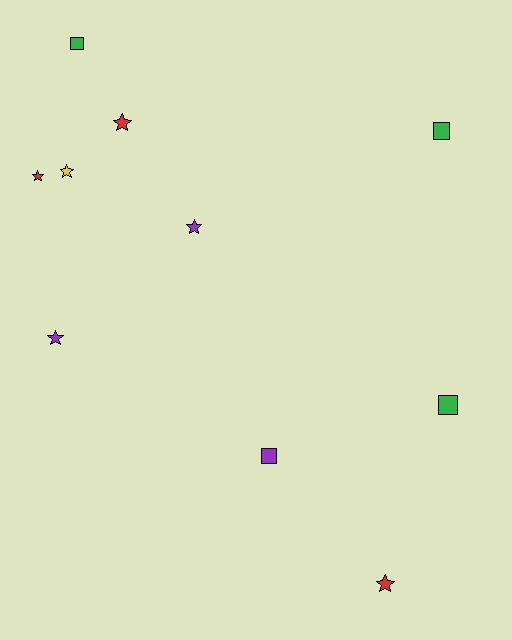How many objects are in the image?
There are 10 objects.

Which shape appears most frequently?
Star, with 6 objects.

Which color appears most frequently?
Green, with 3 objects.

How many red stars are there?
There are 3 red stars.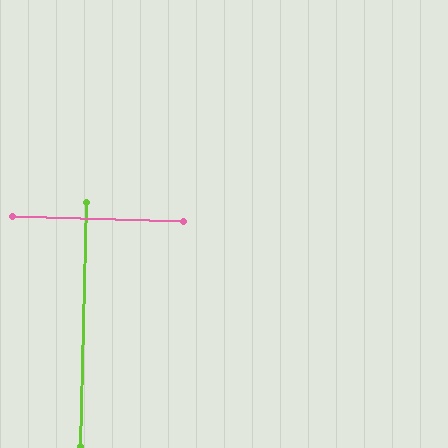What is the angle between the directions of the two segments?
Approximately 90 degrees.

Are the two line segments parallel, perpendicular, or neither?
Perpendicular — they meet at approximately 90°.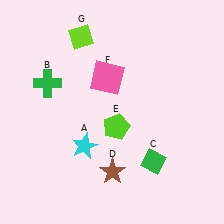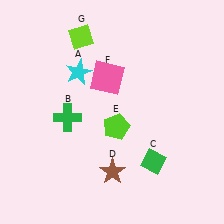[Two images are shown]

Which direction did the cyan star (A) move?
The cyan star (A) moved up.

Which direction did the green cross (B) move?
The green cross (B) moved down.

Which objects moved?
The objects that moved are: the cyan star (A), the green cross (B).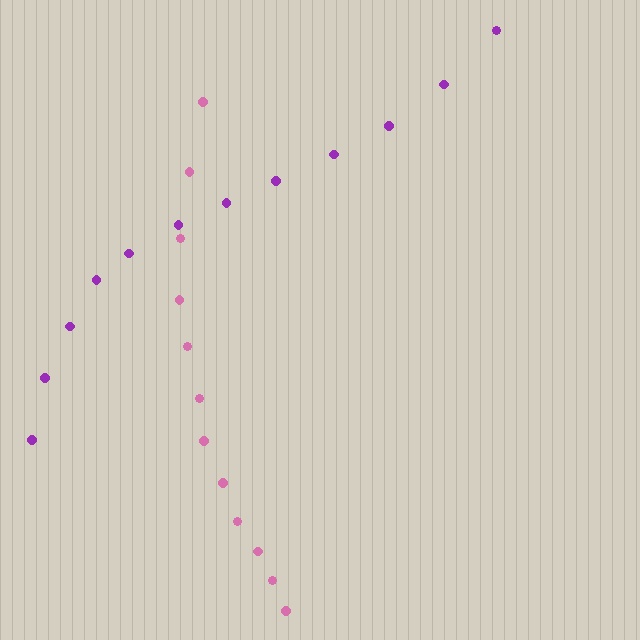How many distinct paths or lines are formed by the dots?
There are 2 distinct paths.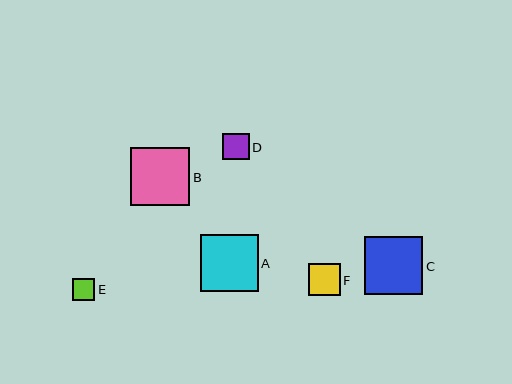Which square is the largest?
Square B is the largest with a size of approximately 59 pixels.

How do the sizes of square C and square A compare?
Square C and square A are approximately the same size.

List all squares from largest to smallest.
From largest to smallest: B, C, A, F, D, E.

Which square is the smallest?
Square E is the smallest with a size of approximately 22 pixels.